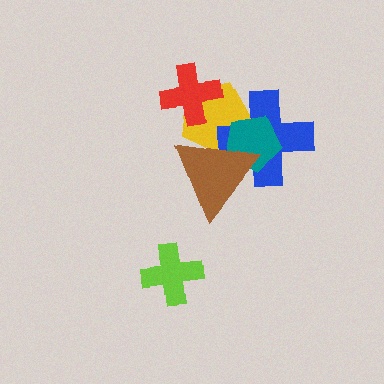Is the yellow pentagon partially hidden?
Yes, it is partially covered by another shape.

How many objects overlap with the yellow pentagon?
4 objects overlap with the yellow pentagon.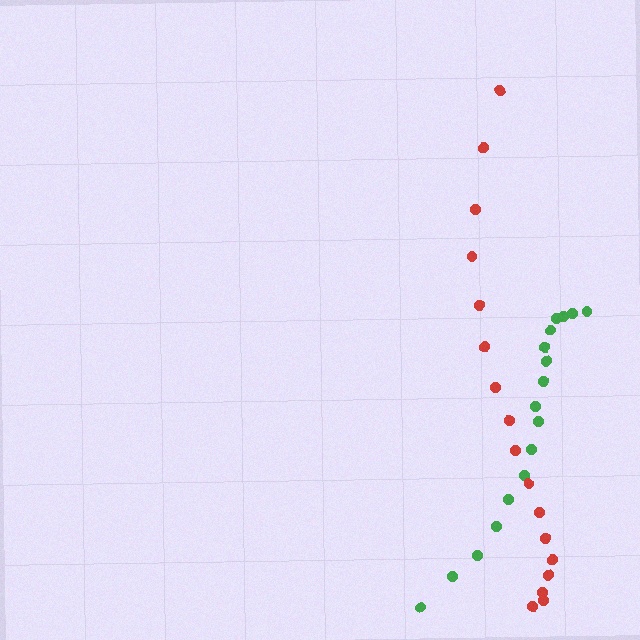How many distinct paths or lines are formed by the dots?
There are 2 distinct paths.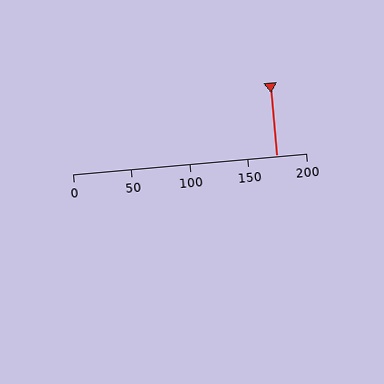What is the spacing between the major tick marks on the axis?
The major ticks are spaced 50 apart.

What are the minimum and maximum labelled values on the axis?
The axis runs from 0 to 200.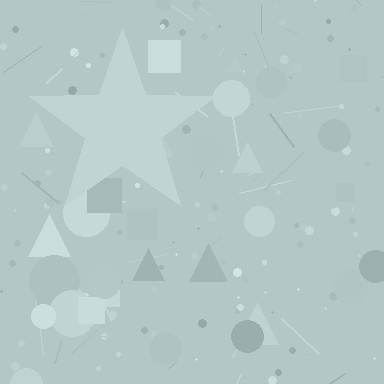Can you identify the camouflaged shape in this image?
The camouflaged shape is a star.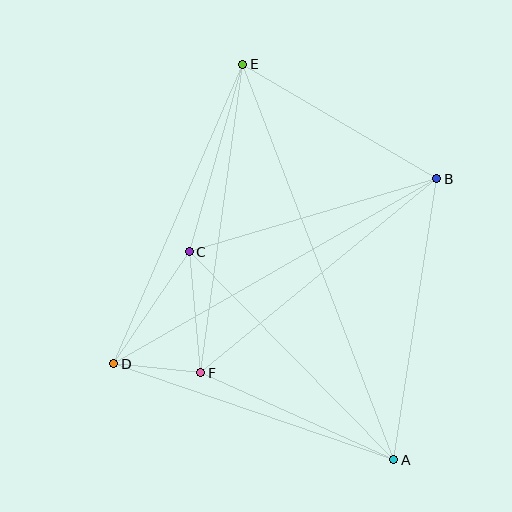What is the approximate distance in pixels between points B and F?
The distance between B and F is approximately 305 pixels.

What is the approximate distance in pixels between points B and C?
The distance between B and C is approximately 258 pixels.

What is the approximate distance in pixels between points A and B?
The distance between A and B is approximately 284 pixels.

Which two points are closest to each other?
Points D and F are closest to each other.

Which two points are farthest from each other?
Points A and E are farthest from each other.